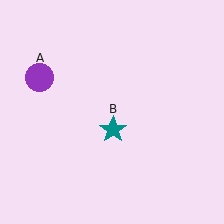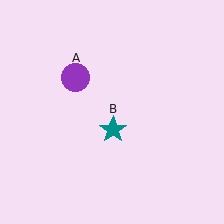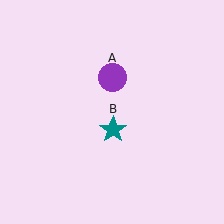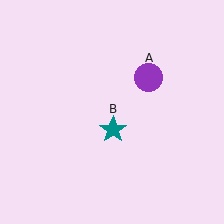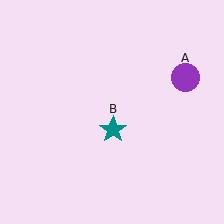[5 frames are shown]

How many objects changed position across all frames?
1 object changed position: purple circle (object A).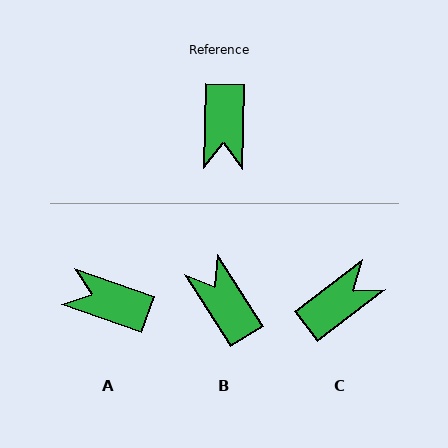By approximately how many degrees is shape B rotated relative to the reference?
Approximately 147 degrees clockwise.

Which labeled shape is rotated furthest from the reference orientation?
B, about 147 degrees away.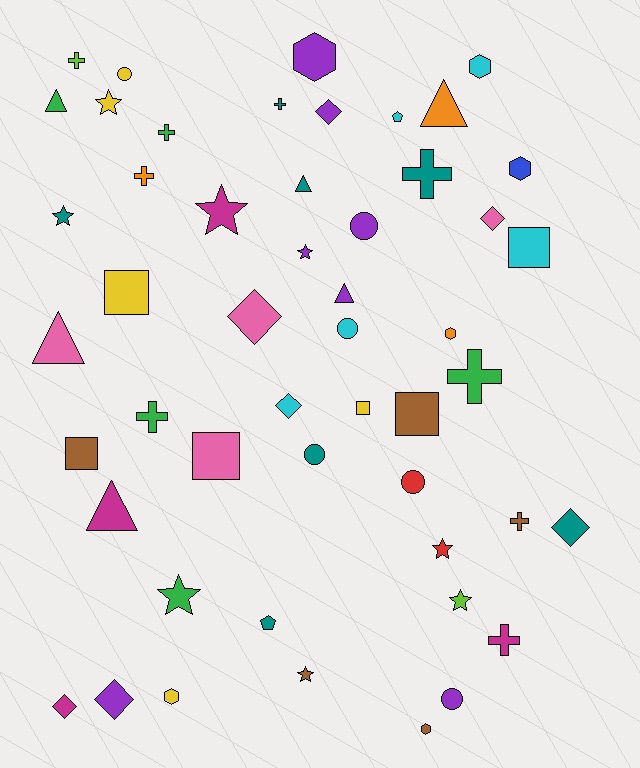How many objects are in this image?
There are 50 objects.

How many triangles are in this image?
There are 6 triangles.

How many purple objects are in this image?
There are 7 purple objects.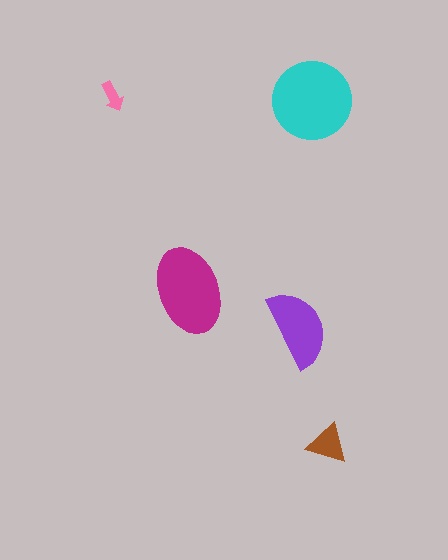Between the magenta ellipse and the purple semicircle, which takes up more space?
The magenta ellipse.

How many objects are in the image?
There are 5 objects in the image.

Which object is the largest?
The cyan circle.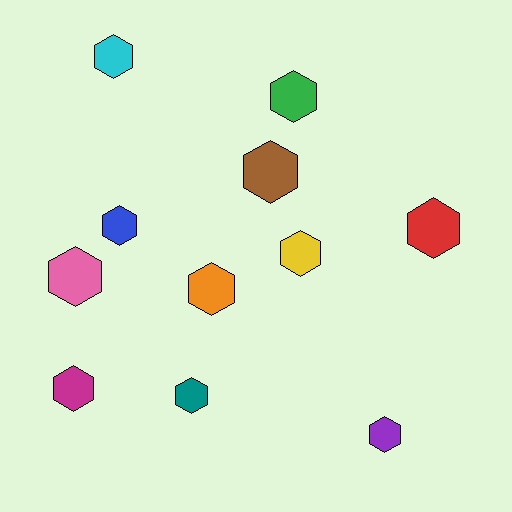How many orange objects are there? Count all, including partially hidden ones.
There is 1 orange object.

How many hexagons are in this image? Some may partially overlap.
There are 11 hexagons.